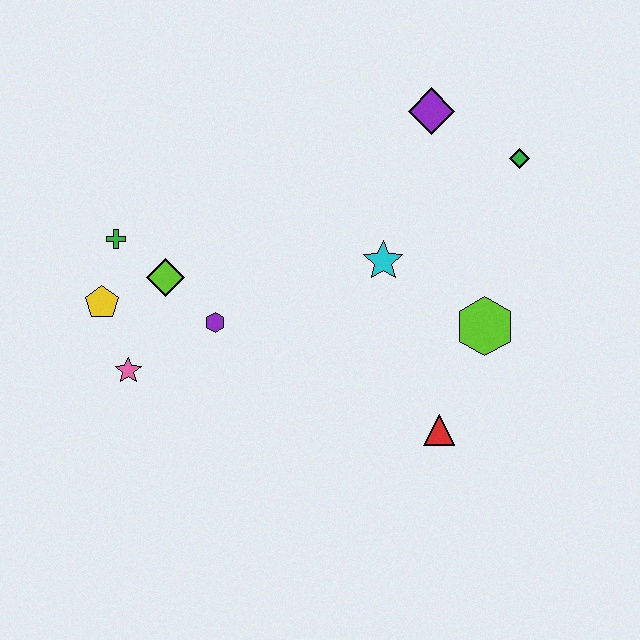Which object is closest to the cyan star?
The lime hexagon is closest to the cyan star.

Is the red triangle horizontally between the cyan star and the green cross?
No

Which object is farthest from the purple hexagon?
The green diamond is farthest from the purple hexagon.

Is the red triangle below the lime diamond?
Yes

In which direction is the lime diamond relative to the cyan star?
The lime diamond is to the left of the cyan star.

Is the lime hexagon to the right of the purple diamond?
Yes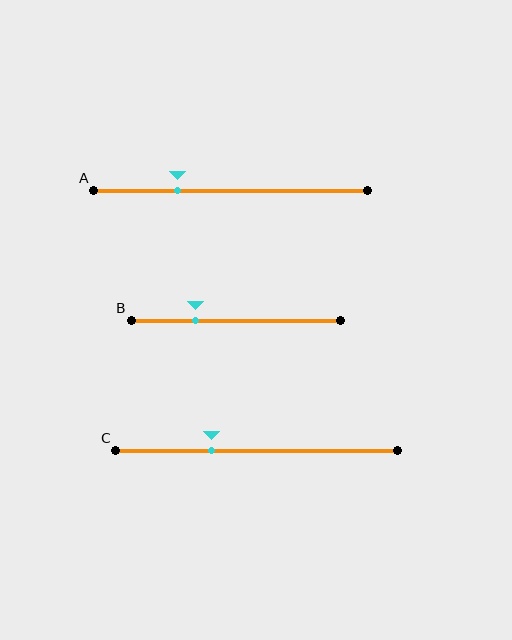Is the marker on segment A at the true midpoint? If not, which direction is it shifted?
No, the marker on segment A is shifted to the left by about 19% of the segment length.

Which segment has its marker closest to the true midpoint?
Segment C has its marker closest to the true midpoint.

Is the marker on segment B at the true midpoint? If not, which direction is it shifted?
No, the marker on segment B is shifted to the left by about 19% of the segment length.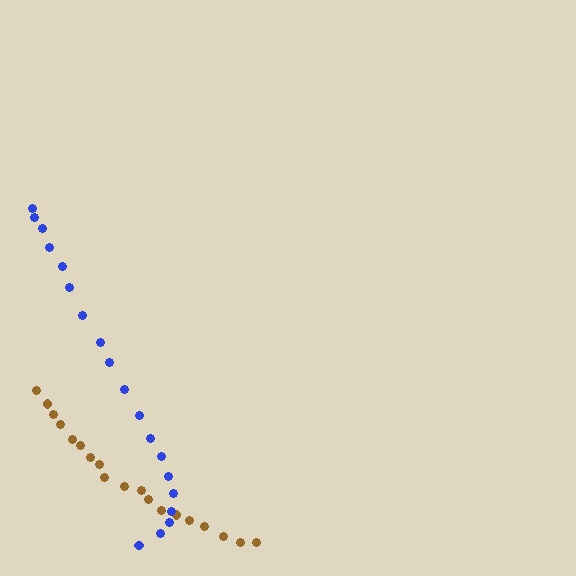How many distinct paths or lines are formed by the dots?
There are 2 distinct paths.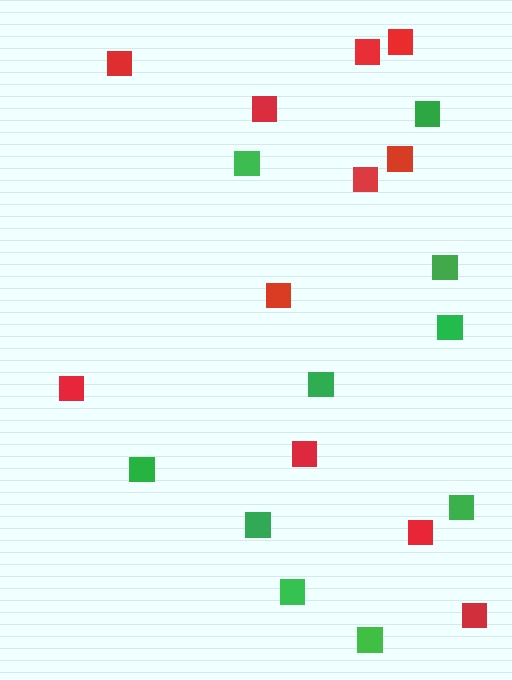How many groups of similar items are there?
There are 2 groups: one group of green squares (10) and one group of red squares (11).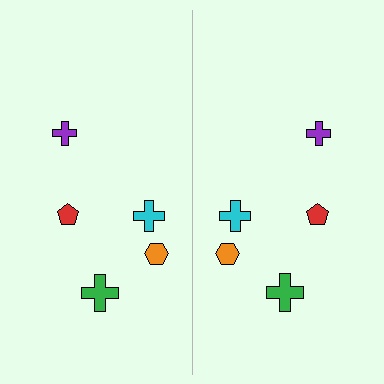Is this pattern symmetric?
Yes, this pattern has bilateral (reflection) symmetry.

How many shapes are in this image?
There are 10 shapes in this image.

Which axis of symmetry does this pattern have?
The pattern has a vertical axis of symmetry running through the center of the image.